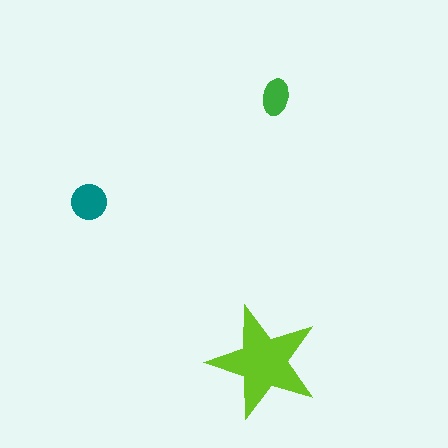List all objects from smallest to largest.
The green ellipse, the teal circle, the lime star.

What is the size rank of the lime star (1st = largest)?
1st.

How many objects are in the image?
There are 3 objects in the image.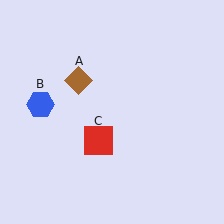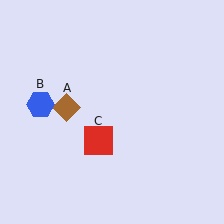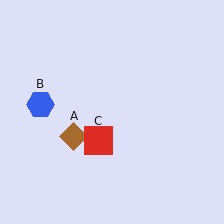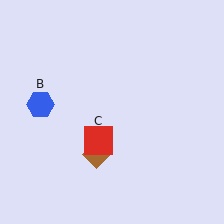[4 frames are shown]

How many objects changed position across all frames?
1 object changed position: brown diamond (object A).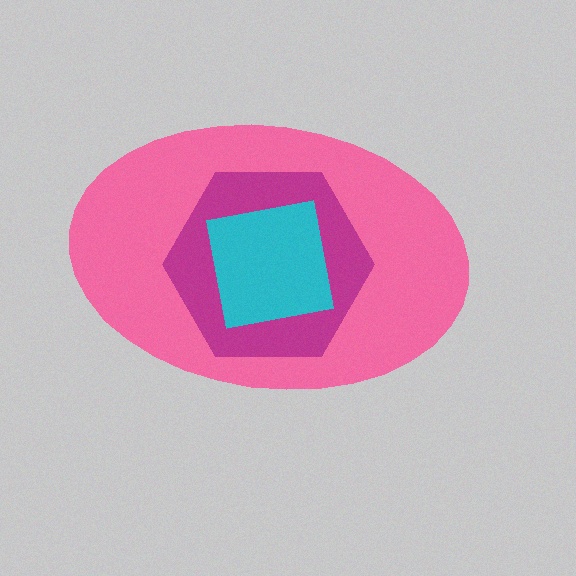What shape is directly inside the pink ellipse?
The magenta hexagon.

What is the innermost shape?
The cyan square.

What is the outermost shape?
The pink ellipse.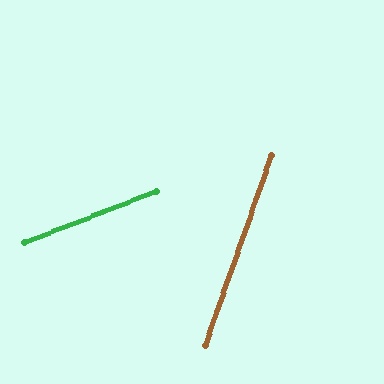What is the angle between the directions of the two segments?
Approximately 50 degrees.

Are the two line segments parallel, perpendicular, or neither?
Neither parallel nor perpendicular — they differ by about 50°.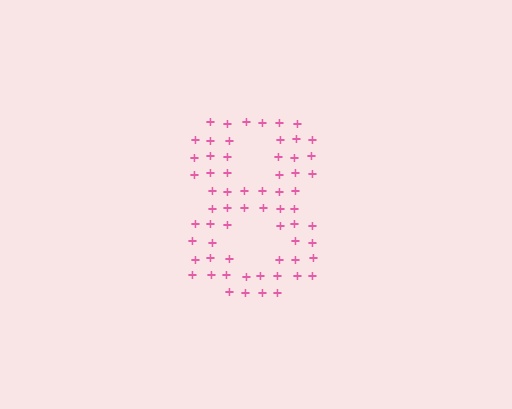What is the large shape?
The large shape is the digit 8.